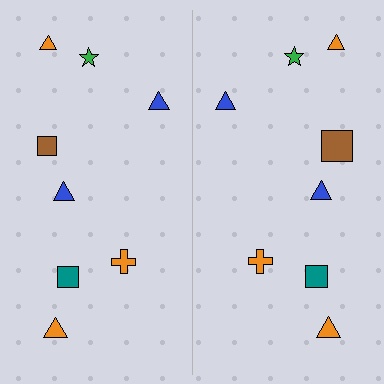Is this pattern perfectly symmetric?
No, the pattern is not perfectly symmetric. The brown square on the right side has a different size than its mirror counterpart.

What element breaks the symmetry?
The brown square on the right side has a different size than its mirror counterpart.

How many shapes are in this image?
There are 16 shapes in this image.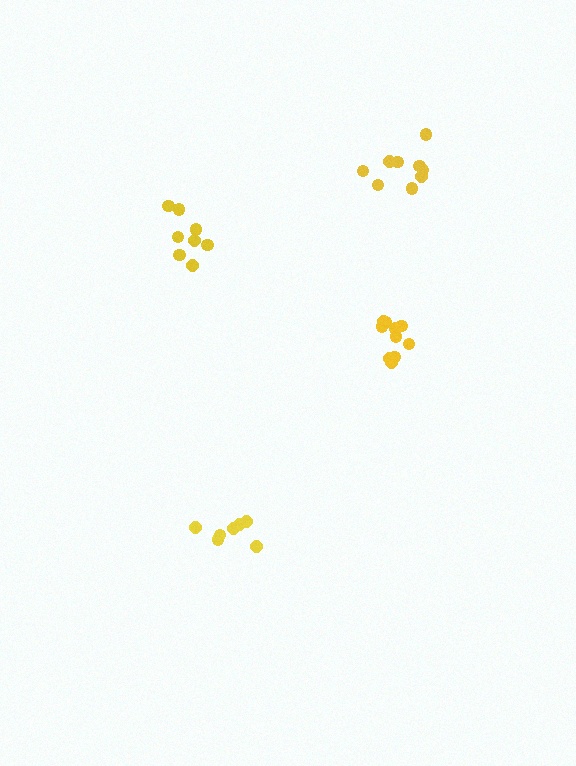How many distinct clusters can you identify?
There are 4 distinct clusters.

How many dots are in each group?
Group 1: 7 dots, Group 2: 9 dots, Group 3: 10 dots, Group 4: 8 dots (34 total).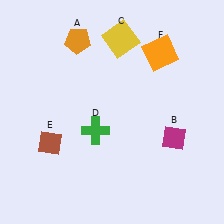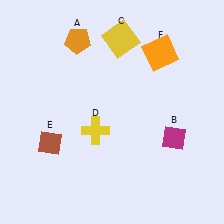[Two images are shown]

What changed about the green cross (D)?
In Image 1, D is green. In Image 2, it changed to yellow.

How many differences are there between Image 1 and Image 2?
There is 1 difference between the two images.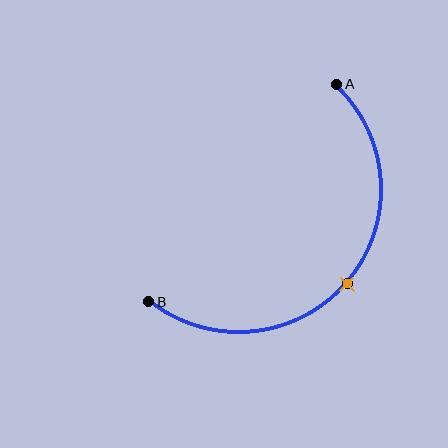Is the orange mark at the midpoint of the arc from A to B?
Yes. The orange mark lies on the arc at equal arc-length from both A and B — it is the arc midpoint.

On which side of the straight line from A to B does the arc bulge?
The arc bulges below and to the right of the straight line connecting A and B.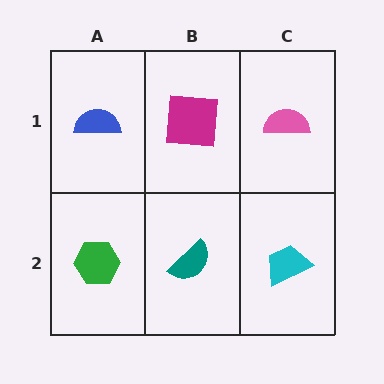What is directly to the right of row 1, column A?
A magenta square.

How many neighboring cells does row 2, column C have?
2.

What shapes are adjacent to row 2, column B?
A magenta square (row 1, column B), a green hexagon (row 2, column A), a cyan trapezoid (row 2, column C).